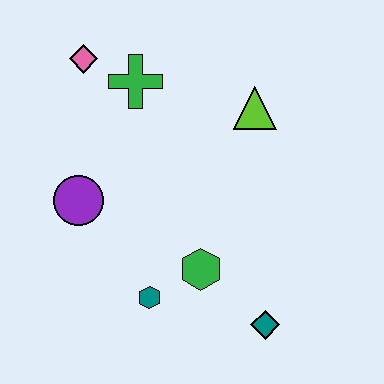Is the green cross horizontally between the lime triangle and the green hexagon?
No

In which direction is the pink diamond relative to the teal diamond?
The pink diamond is above the teal diamond.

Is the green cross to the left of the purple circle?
No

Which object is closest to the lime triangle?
The green cross is closest to the lime triangle.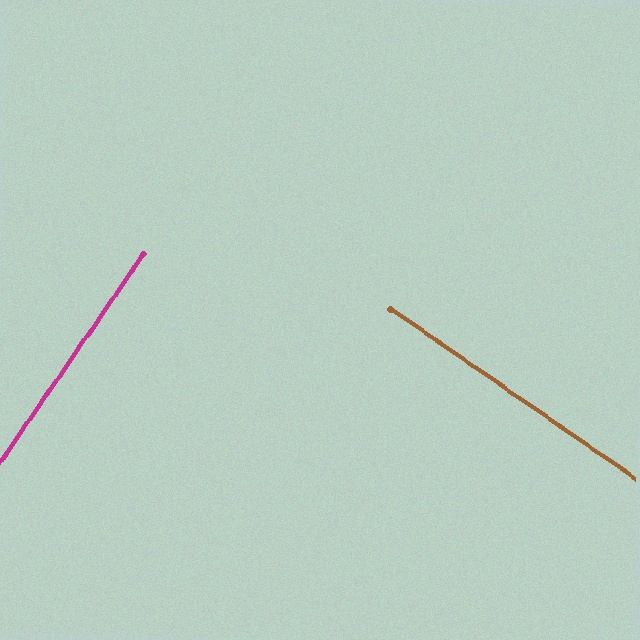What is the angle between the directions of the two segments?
Approximately 90 degrees.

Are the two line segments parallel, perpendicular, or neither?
Perpendicular — they meet at approximately 90°.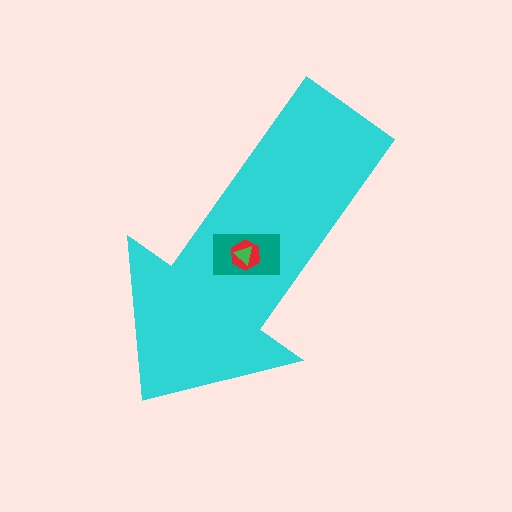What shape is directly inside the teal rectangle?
The red hexagon.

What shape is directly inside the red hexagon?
The green triangle.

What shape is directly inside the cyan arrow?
The teal rectangle.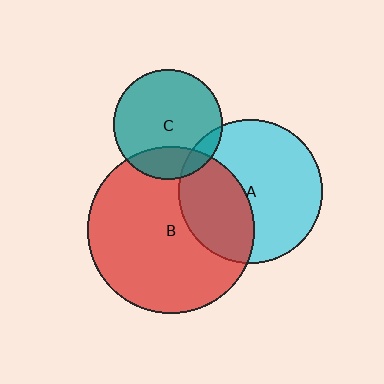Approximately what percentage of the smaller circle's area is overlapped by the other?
Approximately 20%.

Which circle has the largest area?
Circle B (red).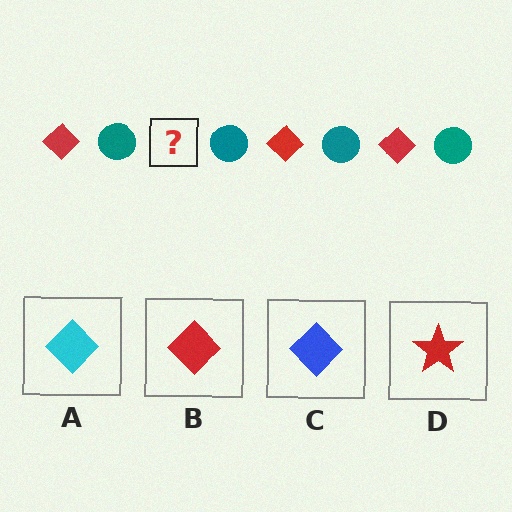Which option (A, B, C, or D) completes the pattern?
B.